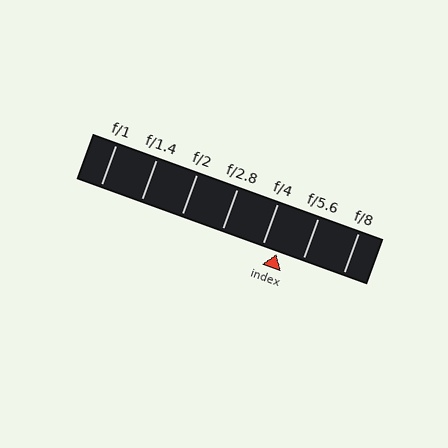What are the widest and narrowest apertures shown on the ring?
The widest aperture shown is f/1 and the narrowest is f/8.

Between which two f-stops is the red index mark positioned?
The index mark is between f/4 and f/5.6.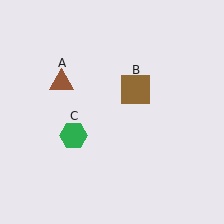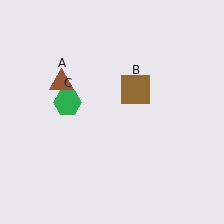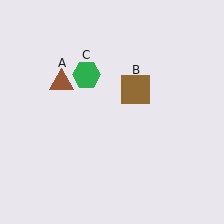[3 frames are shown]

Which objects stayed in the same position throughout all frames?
Brown triangle (object A) and brown square (object B) remained stationary.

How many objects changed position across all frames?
1 object changed position: green hexagon (object C).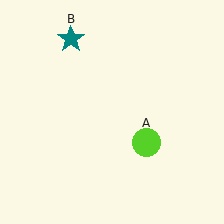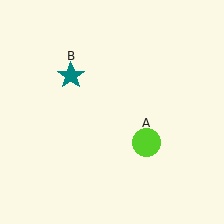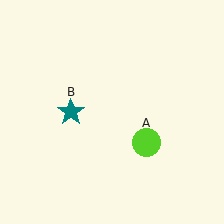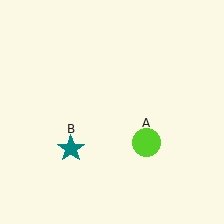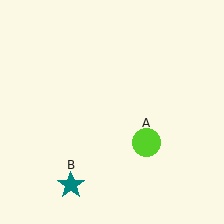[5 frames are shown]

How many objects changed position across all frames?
1 object changed position: teal star (object B).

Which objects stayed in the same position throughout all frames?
Lime circle (object A) remained stationary.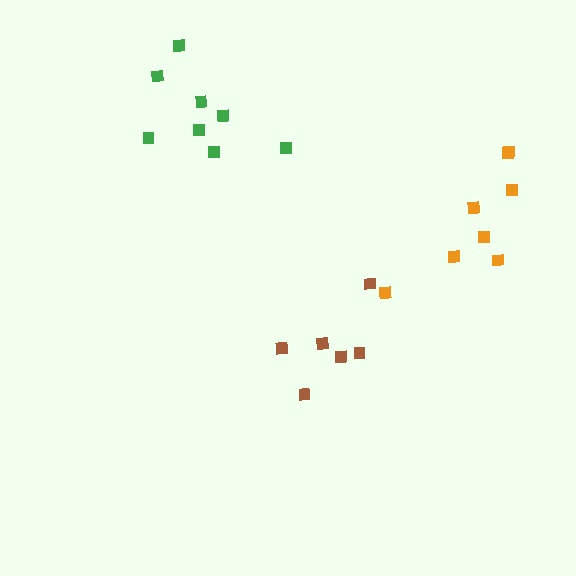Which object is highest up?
The green cluster is topmost.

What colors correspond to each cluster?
The clusters are colored: green, brown, orange.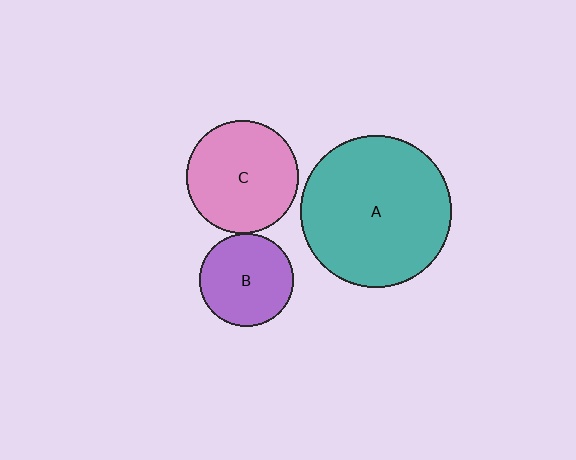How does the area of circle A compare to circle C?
Approximately 1.8 times.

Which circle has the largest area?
Circle A (teal).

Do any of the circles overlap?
No, none of the circles overlap.